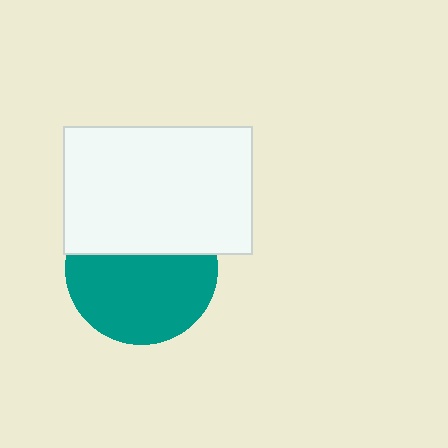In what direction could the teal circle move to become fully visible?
The teal circle could move down. That would shift it out from behind the white rectangle entirely.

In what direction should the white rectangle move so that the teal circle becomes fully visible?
The white rectangle should move up. That is the shortest direction to clear the overlap and leave the teal circle fully visible.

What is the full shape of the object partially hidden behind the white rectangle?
The partially hidden object is a teal circle.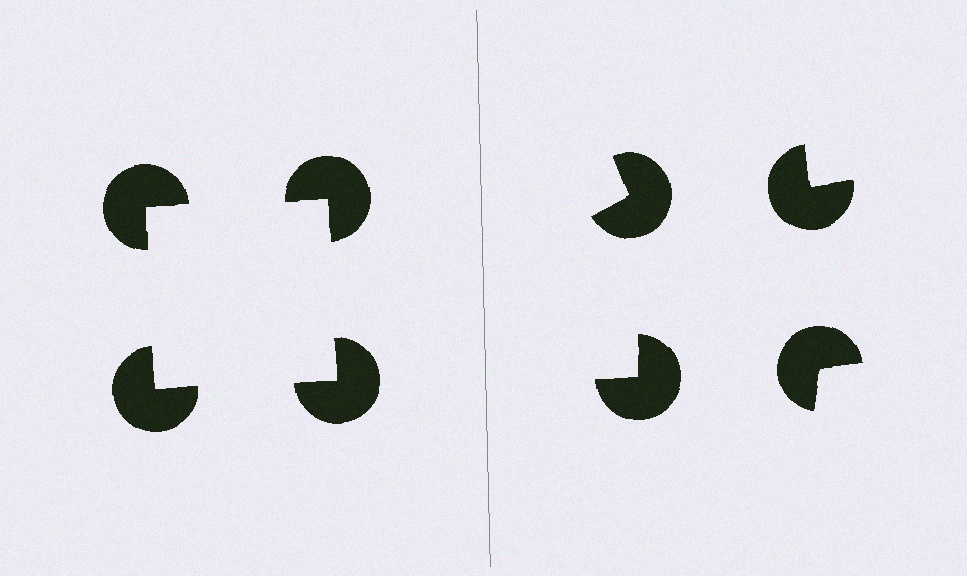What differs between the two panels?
The pac-man discs are positioned identically on both sides; only the wedge orientations differ. On the left they align to a square; on the right they are misaligned.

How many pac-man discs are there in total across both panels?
8 — 4 on each side.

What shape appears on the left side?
An illusory square.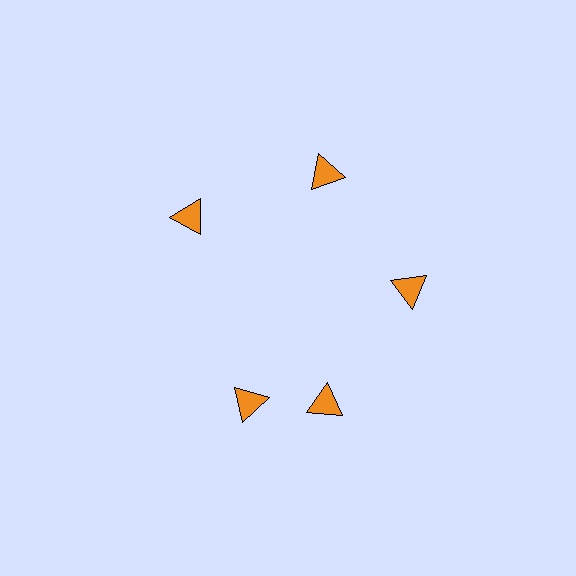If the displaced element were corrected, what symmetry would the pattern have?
It would have 5-fold rotational symmetry — the pattern would map onto itself every 72 degrees.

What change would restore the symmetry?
The symmetry would be restored by rotating it back into even spacing with its neighbors so that all 5 triangles sit at equal angles and equal distance from the center.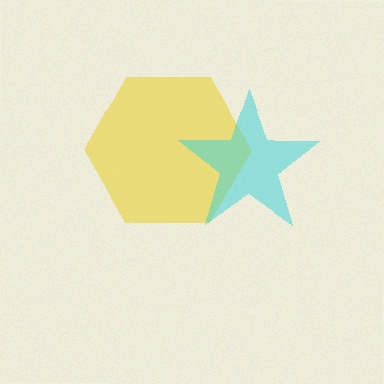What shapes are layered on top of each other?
The layered shapes are: a yellow hexagon, a cyan star.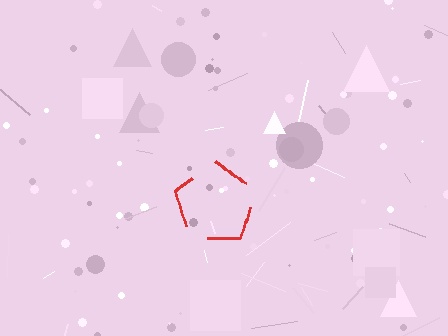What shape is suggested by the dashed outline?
The dashed outline suggests a pentagon.